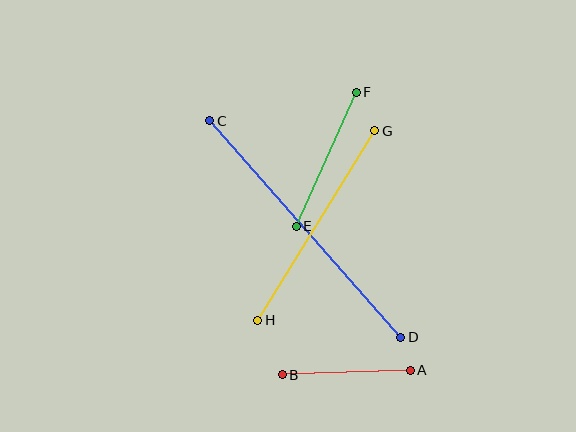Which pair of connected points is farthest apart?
Points C and D are farthest apart.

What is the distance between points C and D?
The distance is approximately 289 pixels.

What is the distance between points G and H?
The distance is approximately 223 pixels.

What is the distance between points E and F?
The distance is approximately 147 pixels.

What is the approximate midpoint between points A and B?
The midpoint is at approximately (346, 372) pixels.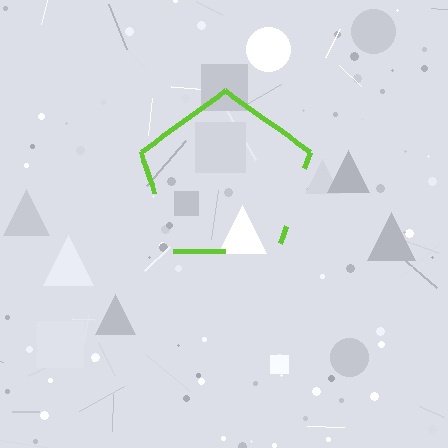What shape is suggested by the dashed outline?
The dashed outline suggests a pentagon.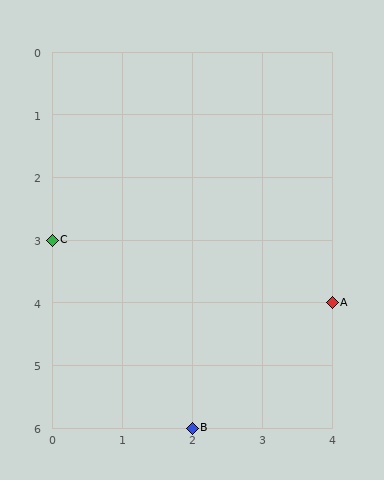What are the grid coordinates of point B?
Point B is at grid coordinates (2, 6).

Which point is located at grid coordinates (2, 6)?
Point B is at (2, 6).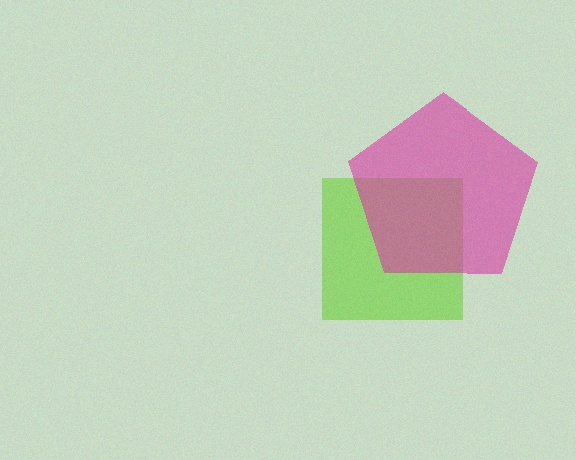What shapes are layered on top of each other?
The layered shapes are: a lime square, a magenta pentagon.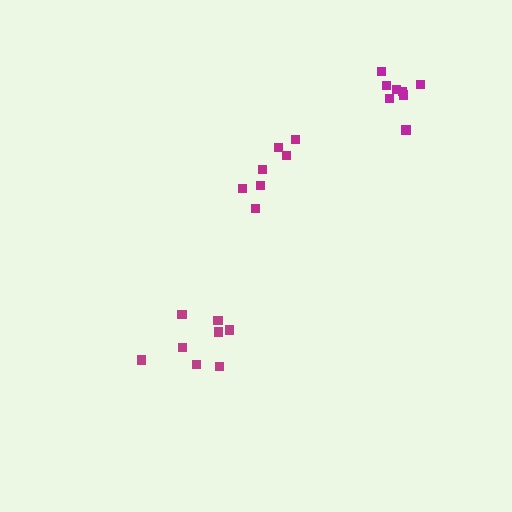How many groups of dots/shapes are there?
There are 3 groups.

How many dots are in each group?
Group 1: 8 dots, Group 2: 8 dots, Group 3: 7 dots (23 total).